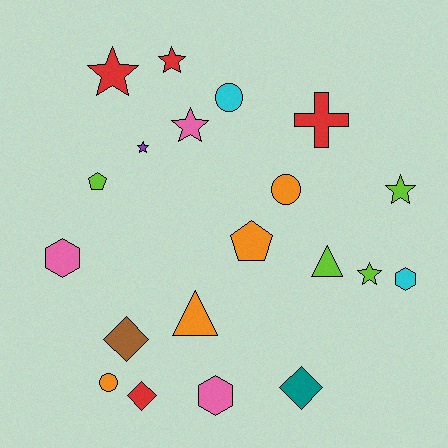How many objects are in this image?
There are 20 objects.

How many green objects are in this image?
There are no green objects.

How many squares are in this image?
There are no squares.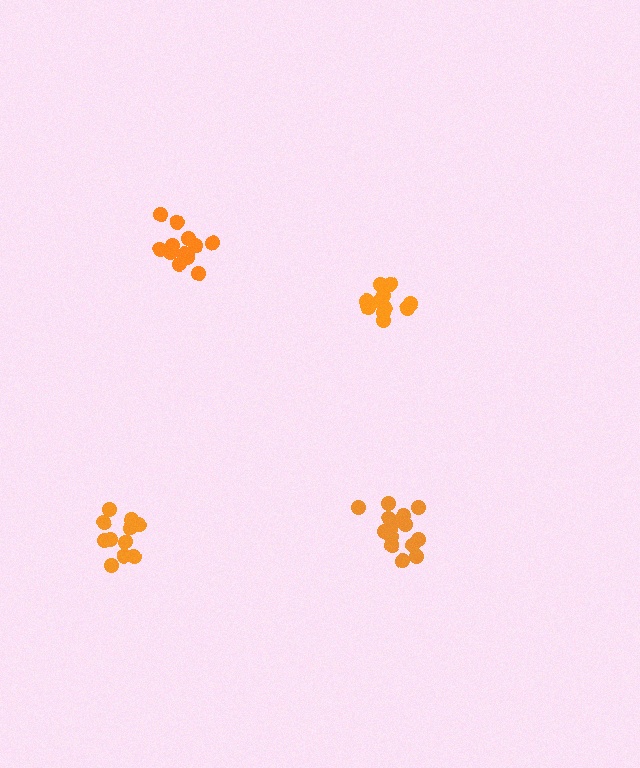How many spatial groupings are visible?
There are 4 spatial groupings.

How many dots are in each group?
Group 1: 11 dots, Group 2: 15 dots, Group 3: 12 dots, Group 4: 14 dots (52 total).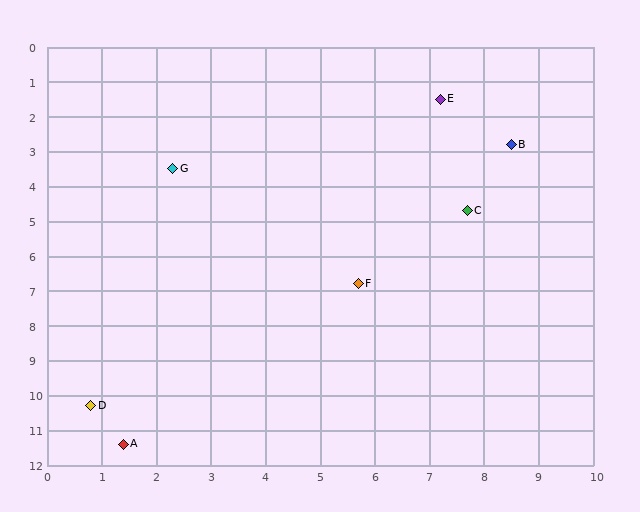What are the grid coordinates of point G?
Point G is at approximately (2.3, 3.5).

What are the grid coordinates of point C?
Point C is at approximately (7.7, 4.7).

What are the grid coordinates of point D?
Point D is at approximately (0.8, 10.3).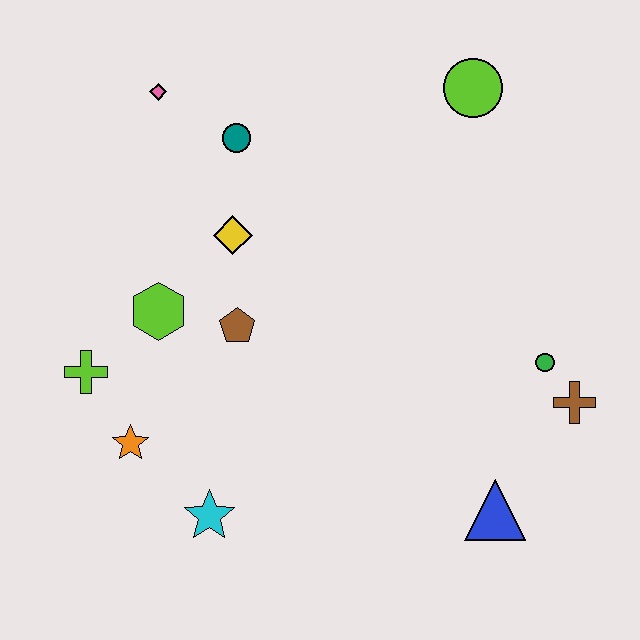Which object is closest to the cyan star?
The orange star is closest to the cyan star.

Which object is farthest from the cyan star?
The lime circle is farthest from the cyan star.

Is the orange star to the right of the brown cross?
No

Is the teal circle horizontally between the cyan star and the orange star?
No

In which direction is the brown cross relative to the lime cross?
The brown cross is to the right of the lime cross.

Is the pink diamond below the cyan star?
No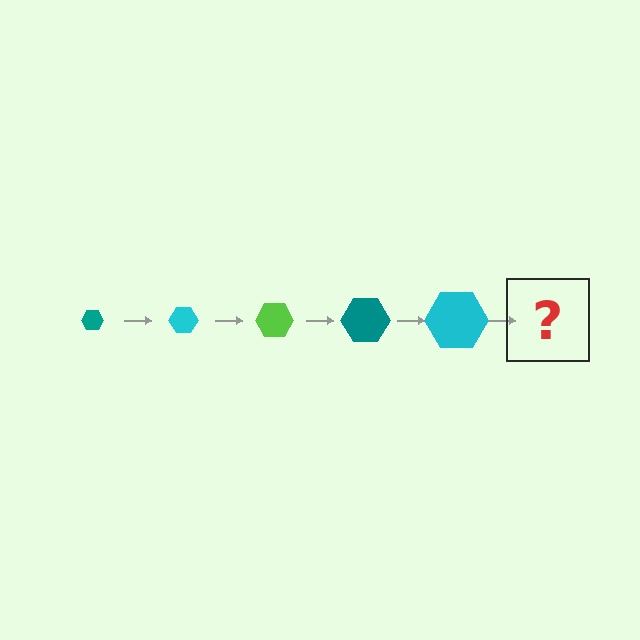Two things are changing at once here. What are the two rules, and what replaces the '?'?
The two rules are that the hexagon grows larger each step and the color cycles through teal, cyan, and lime. The '?' should be a lime hexagon, larger than the previous one.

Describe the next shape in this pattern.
It should be a lime hexagon, larger than the previous one.